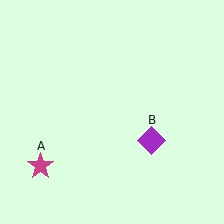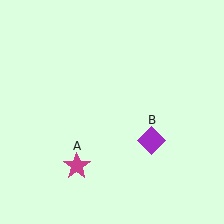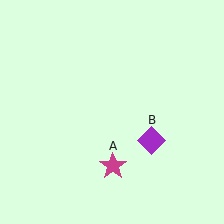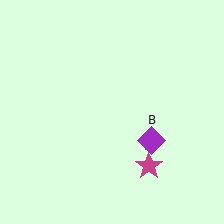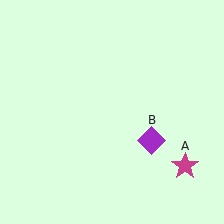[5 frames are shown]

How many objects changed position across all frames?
1 object changed position: magenta star (object A).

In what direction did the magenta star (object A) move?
The magenta star (object A) moved right.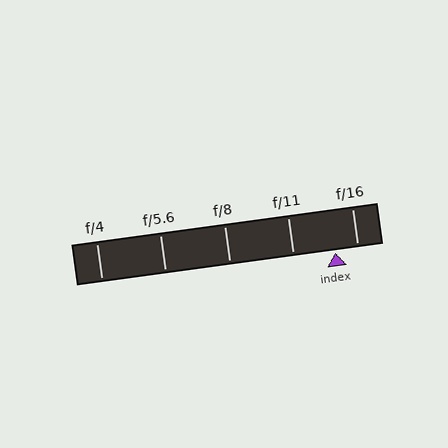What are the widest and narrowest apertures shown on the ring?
The widest aperture shown is f/4 and the narrowest is f/16.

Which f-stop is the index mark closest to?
The index mark is closest to f/16.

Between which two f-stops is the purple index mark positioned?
The index mark is between f/11 and f/16.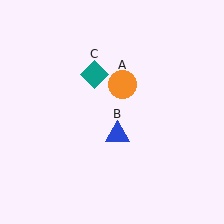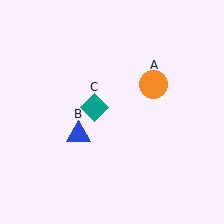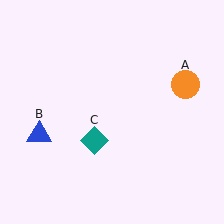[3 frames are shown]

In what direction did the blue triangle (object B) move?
The blue triangle (object B) moved left.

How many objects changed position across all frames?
3 objects changed position: orange circle (object A), blue triangle (object B), teal diamond (object C).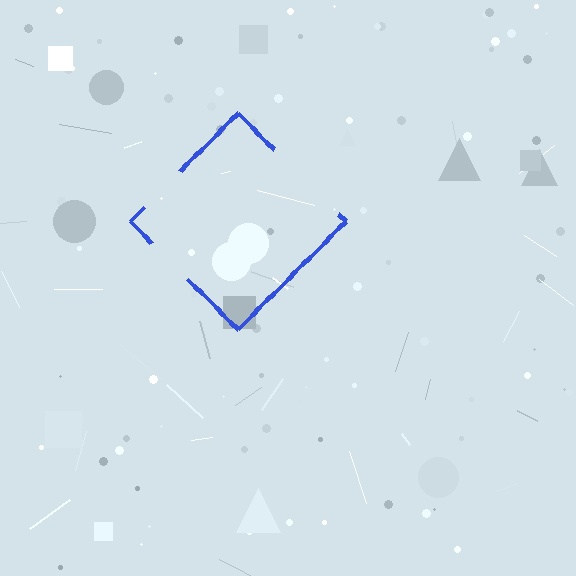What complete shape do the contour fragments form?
The contour fragments form a diamond.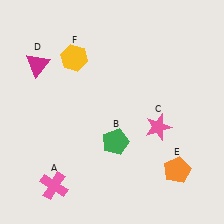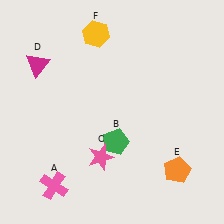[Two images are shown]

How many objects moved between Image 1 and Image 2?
2 objects moved between the two images.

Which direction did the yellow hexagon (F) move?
The yellow hexagon (F) moved up.